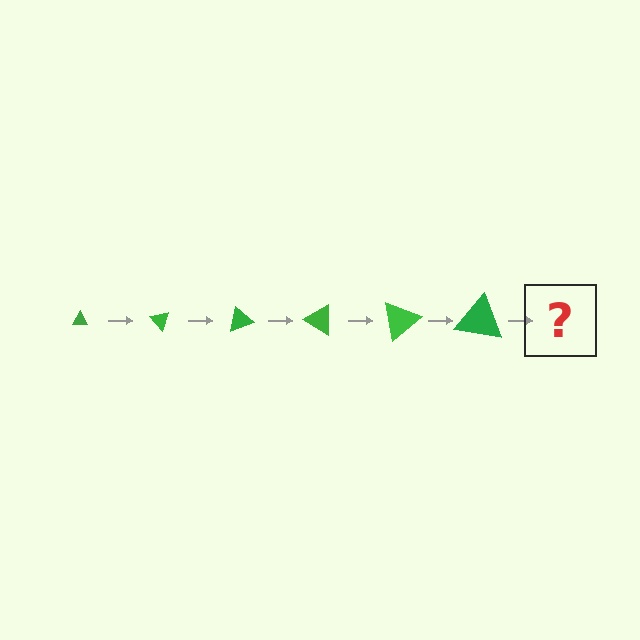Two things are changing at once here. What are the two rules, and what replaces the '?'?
The two rules are that the triangle grows larger each step and it rotates 50 degrees each step. The '?' should be a triangle, larger than the previous one and rotated 300 degrees from the start.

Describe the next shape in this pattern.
It should be a triangle, larger than the previous one and rotated 300 degrees from the start.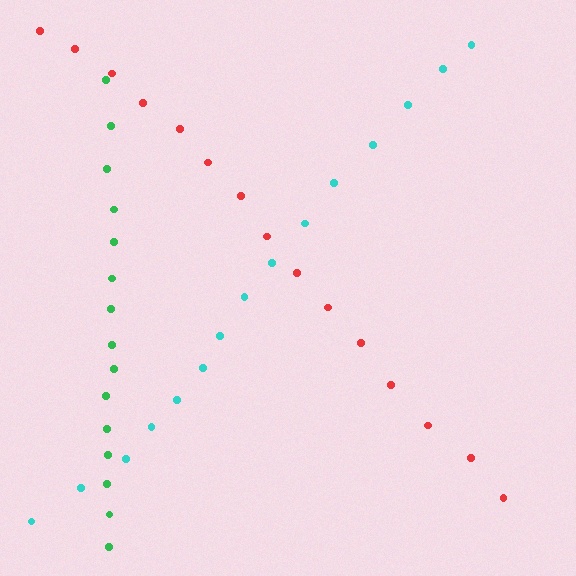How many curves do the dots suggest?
There are 3 distinct paths.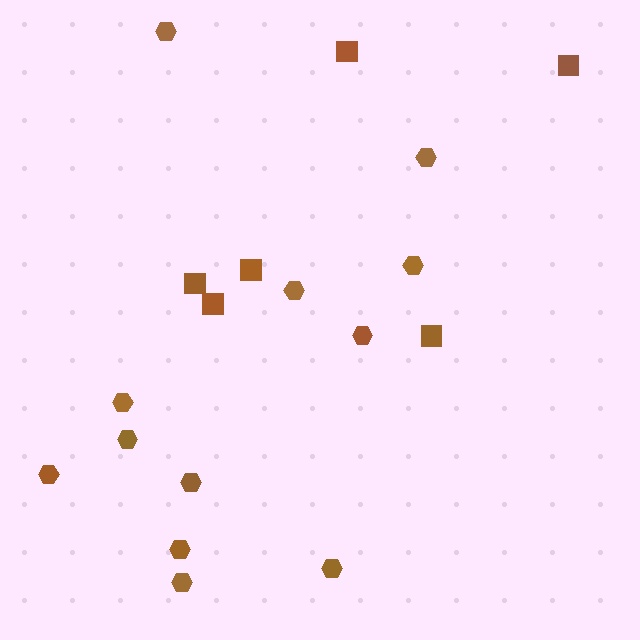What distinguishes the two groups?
There are 2 groups: one group of squares (6) and one group of hexagons (12).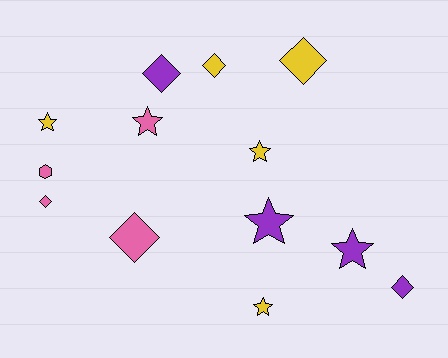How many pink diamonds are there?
There are 2 pink diamonds.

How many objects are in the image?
There are 13 objects.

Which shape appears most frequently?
Diamond, with 6 objects.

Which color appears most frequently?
Yellow, with 5 objects.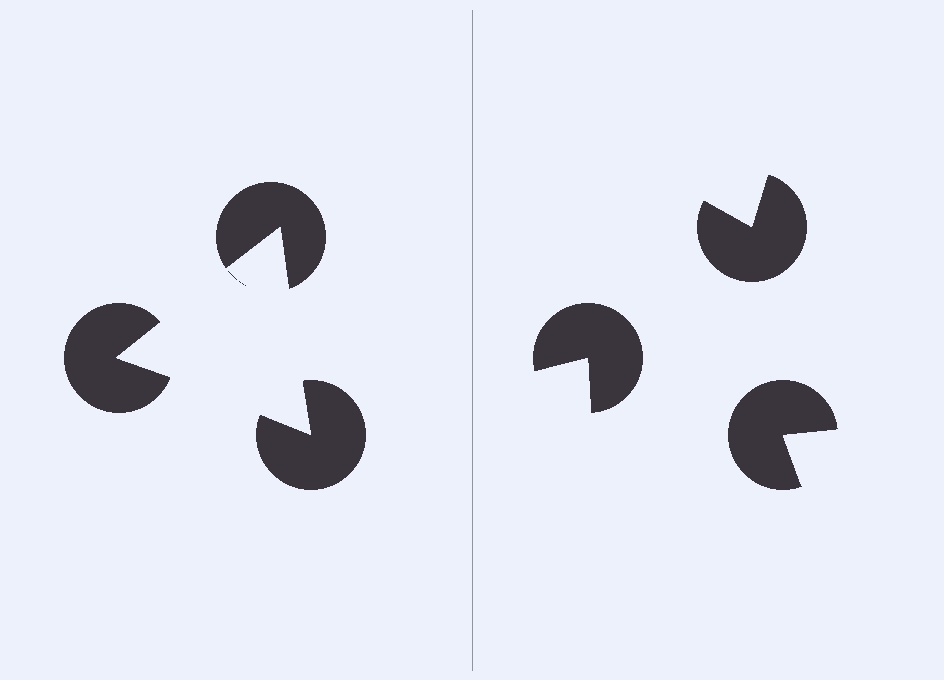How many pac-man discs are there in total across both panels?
6 — 3 on each side.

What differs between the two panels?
The pac-man discs are positioned identically on both sides; only the wedge orientations differ. On the left they align to a triangle; on the right they are misaligned.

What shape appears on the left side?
An illusory triangle.